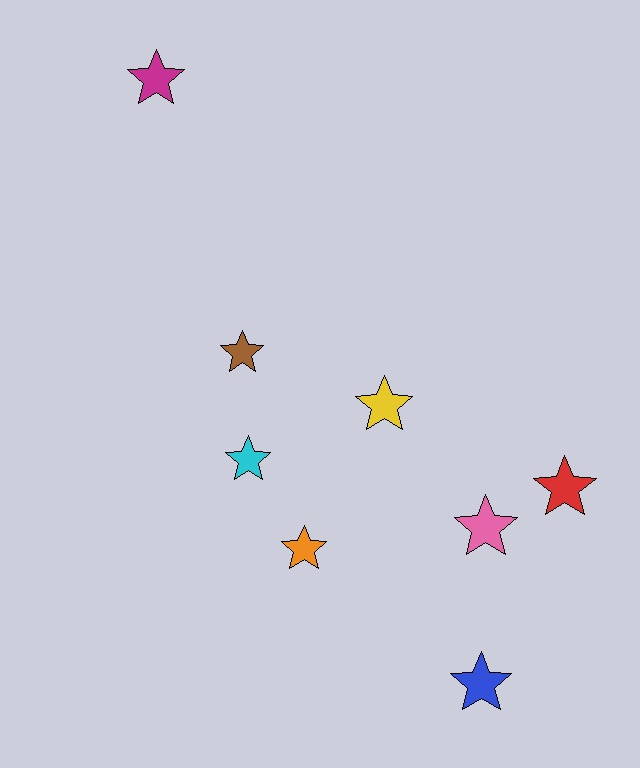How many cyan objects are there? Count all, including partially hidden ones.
There is 1 cyan object.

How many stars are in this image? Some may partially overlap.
There are 8 stars.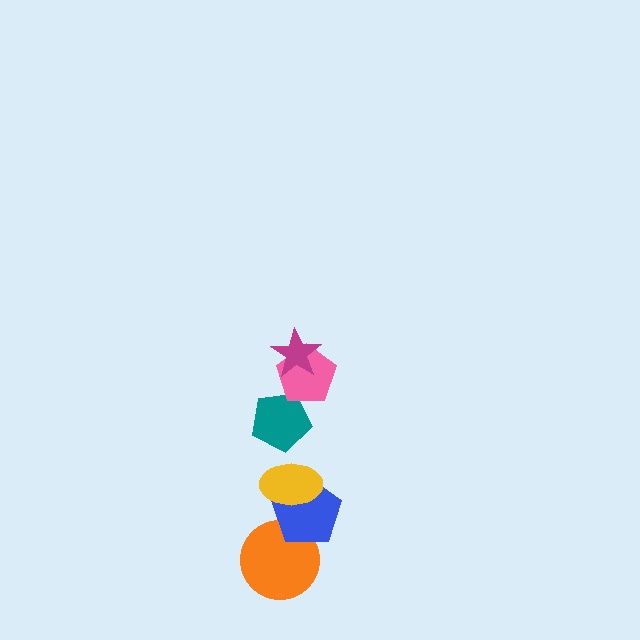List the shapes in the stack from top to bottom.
From top to bottom: the magenta star, the pink pentagon, the teal pentagon, the yellow ellipse, the blue pentagon, the orange circle.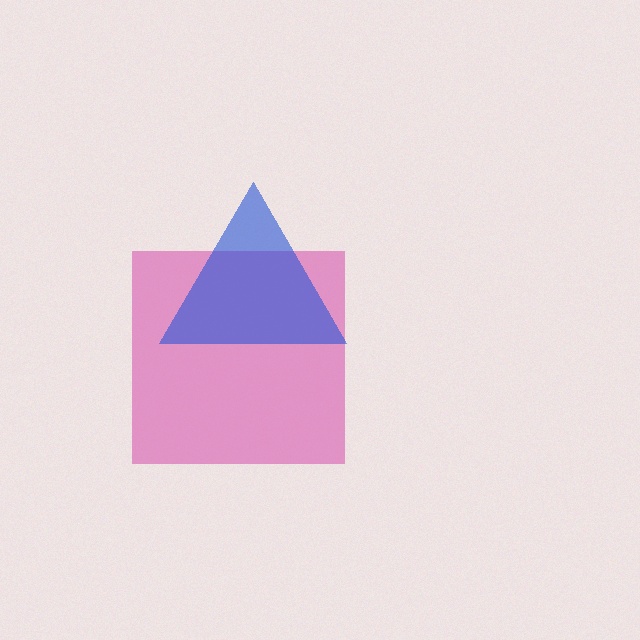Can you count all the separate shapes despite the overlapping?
Yes, there are 2 separate shapes.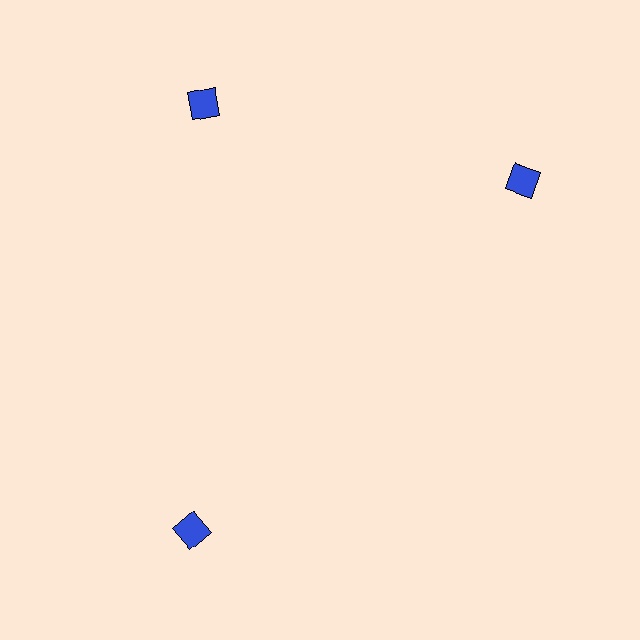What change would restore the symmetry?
The symmetry would be restored by rotating it back into even spacing with its neighbors so that all 3 squares sit at equal angles and equal distance from the center.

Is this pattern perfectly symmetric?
No. The 3 blue squares are arranged in a ring, but one element near the 3 o'clock position is rotated out of alignment along the ring, breaking the 3-fold rotational symmetry.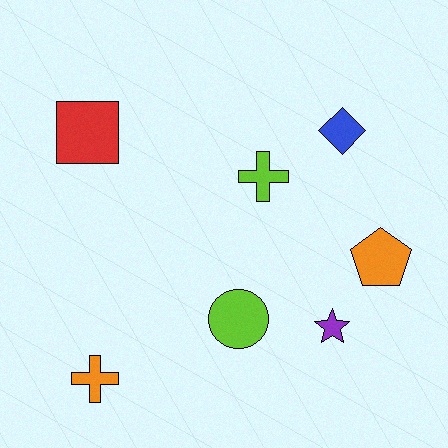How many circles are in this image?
There is 1 circle.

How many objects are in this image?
There are 7 objects.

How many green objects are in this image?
There are no green objects.